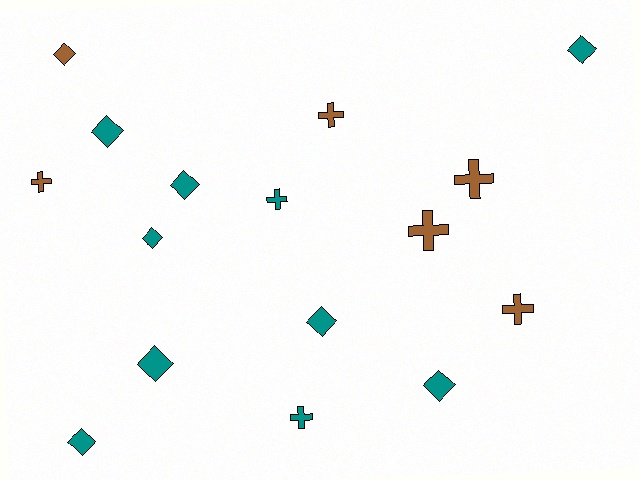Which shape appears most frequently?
Diamond, with 9 objects.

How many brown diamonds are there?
There is 1 brown diamond.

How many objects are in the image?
There are 16 objects.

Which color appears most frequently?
Teal, with 10 objects.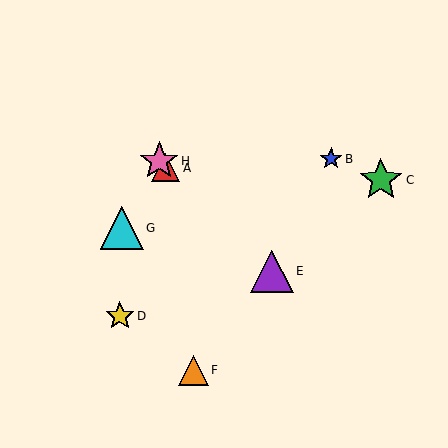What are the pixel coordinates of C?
Object C is at (381, 180).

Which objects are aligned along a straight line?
Objects A, E, H are aligned along a straight line.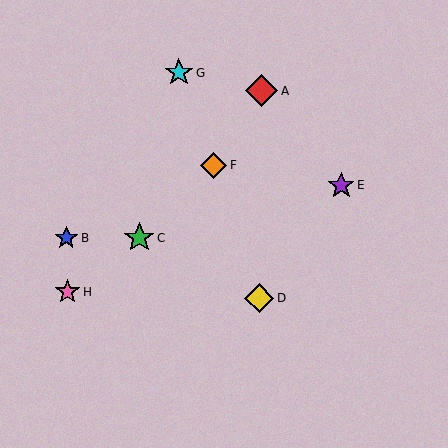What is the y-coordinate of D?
Object D is at y≈298.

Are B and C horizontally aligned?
Yes, both are at y≈238.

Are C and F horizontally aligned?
No, C is at y≈238 and F is at y≈165.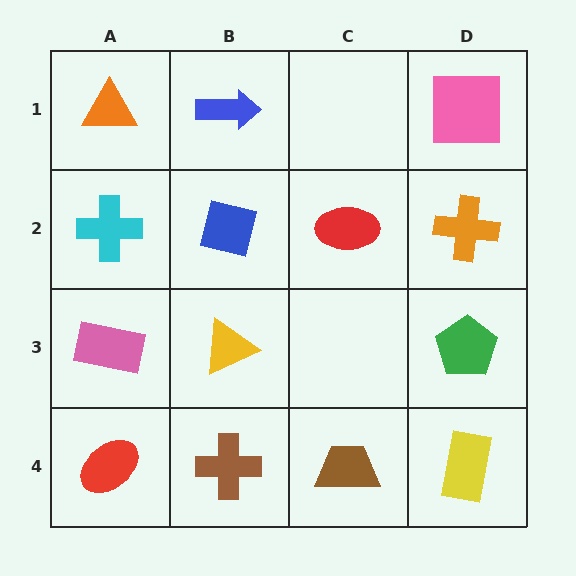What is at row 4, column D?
A yellow rectangle.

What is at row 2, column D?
An orange cross.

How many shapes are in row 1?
3 shapes.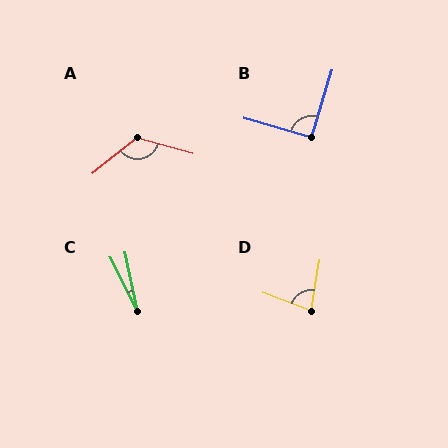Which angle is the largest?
A, at approximately 125 degrees.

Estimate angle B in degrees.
Approximately 90 degrees.